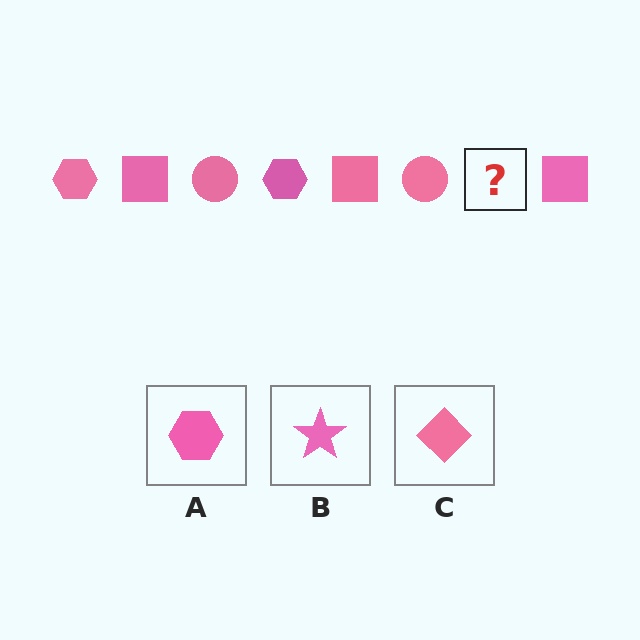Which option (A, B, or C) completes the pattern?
A.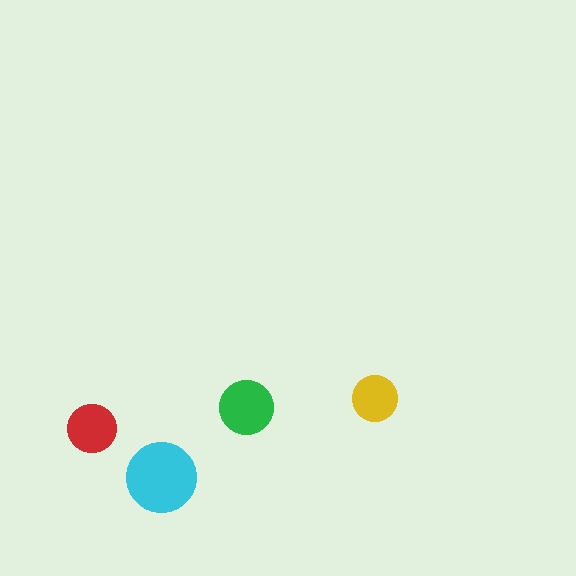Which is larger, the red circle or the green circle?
The green one.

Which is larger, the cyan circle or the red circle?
The cyan one.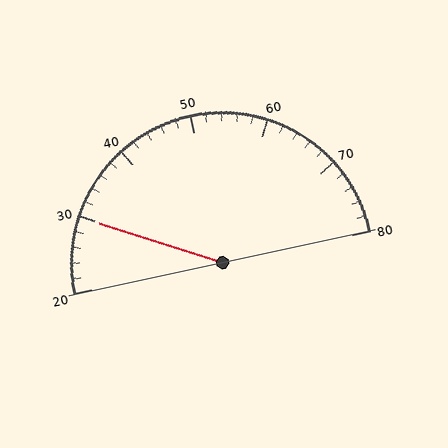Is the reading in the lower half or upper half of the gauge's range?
The reading is in the lower half of the range (20 to 80).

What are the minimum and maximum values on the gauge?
The gauge ranges from 20 to 80.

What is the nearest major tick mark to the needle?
The nearest major tick mark is 30.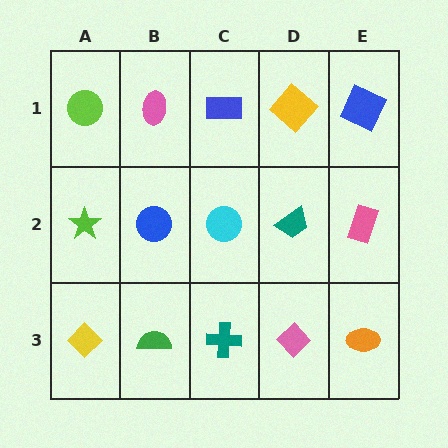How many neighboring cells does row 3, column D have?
3.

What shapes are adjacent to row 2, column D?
A yellow diamond (row 1, column D), a pink diamond (row 3, column D), a cyan circle (row 2, column C), a pink rectangle (row 2, column E).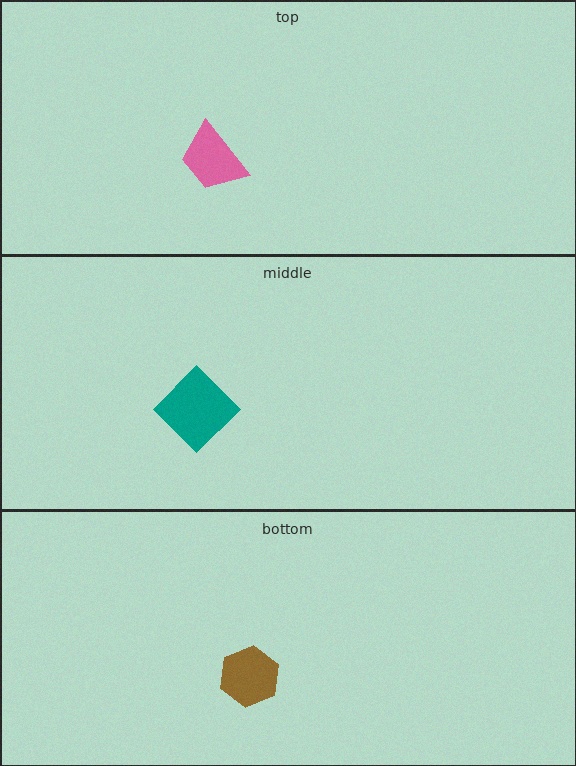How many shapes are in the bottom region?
1.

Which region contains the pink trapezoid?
The top region.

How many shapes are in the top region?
1.